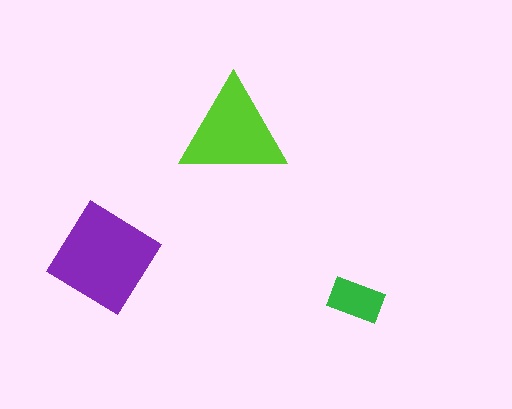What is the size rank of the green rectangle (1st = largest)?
3rd.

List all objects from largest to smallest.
The purple diamond, the lime triangle, the green rectangle.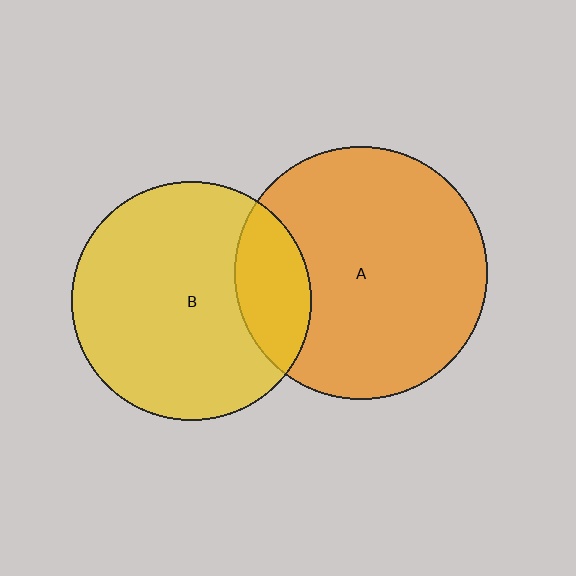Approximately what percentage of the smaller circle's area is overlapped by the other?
Approximately 20%.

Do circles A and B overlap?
Yes.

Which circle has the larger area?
Circle A (orange).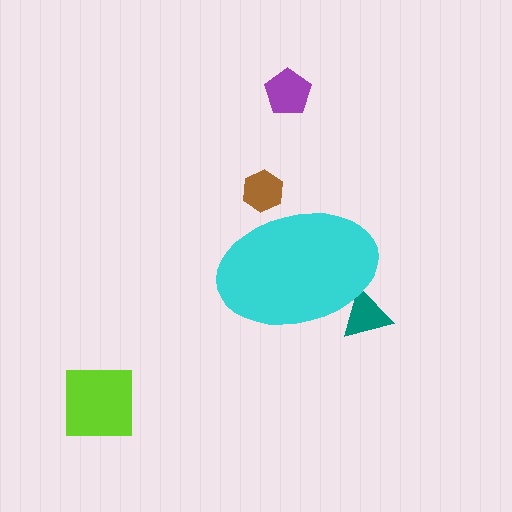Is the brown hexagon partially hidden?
Yes, the brown hexagon is partially hidden behind the cyan ellipse.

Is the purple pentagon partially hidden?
No, the purple pentagon is fully visible.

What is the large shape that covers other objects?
A cyan ellipse.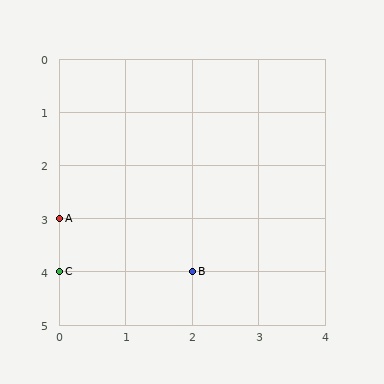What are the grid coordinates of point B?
Point B is at grid coordinates (2, 4).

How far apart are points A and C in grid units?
Points A and C are 1 row apart.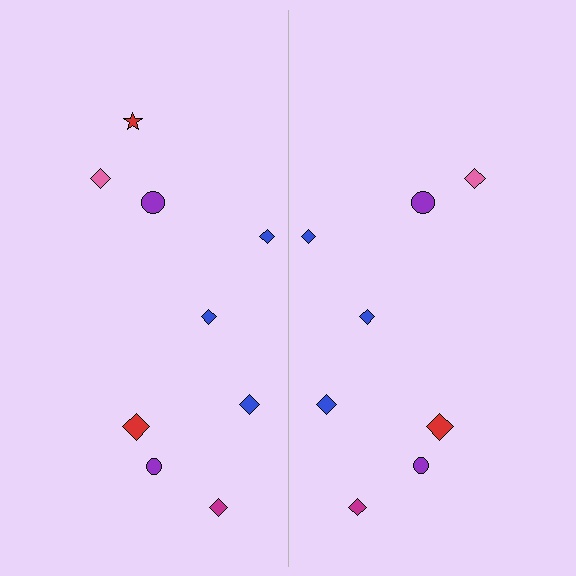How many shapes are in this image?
There are 17 shapes in this image.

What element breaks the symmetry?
A red star is missing from the right side.